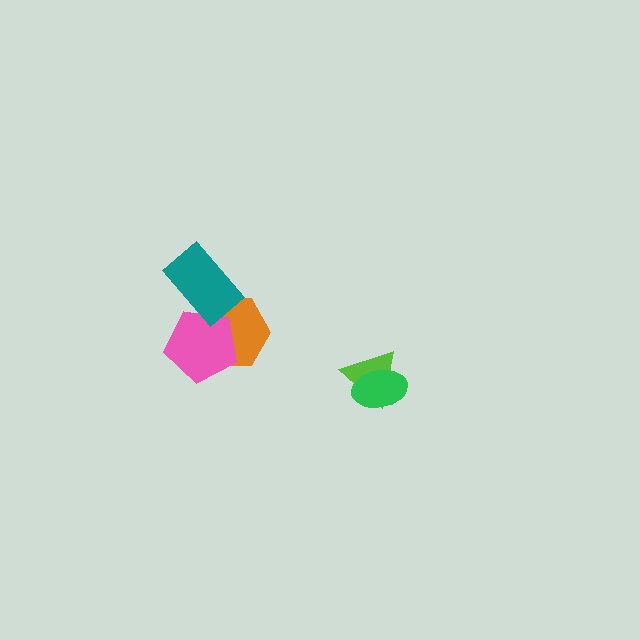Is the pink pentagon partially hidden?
Yes, it is partially covered by another shape.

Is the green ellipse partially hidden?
No, no other shape covers it.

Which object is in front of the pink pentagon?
The teal rectangle is in front of the pink pentagon.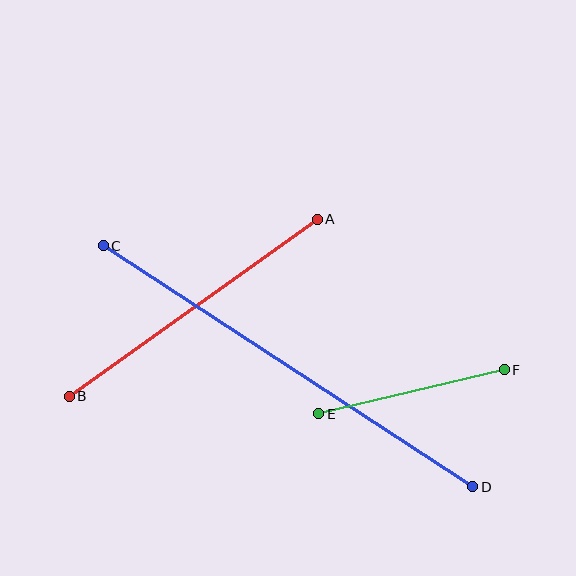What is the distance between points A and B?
The distance is approximately 305 pixels.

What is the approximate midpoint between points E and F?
The midpoint is at approximately (412, 392) pixels.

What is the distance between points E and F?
The distance is approximately 191 pixels.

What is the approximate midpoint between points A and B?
The midpoint is at approximately (193, 308) pixels.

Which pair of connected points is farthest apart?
Points C and D are farthest apart.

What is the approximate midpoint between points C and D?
The midpoint is at approximately (288, 366) pixels.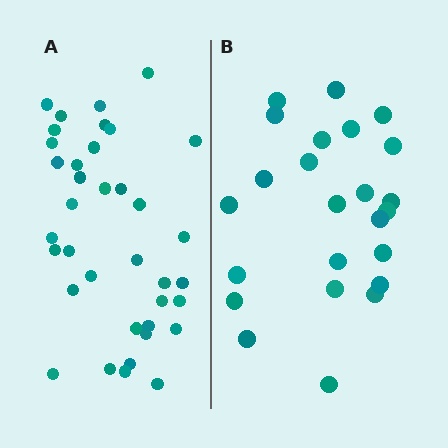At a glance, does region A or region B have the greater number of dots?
Region A (the left region) has more dots.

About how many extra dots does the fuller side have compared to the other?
Region A has approximately 15 more dots than region B.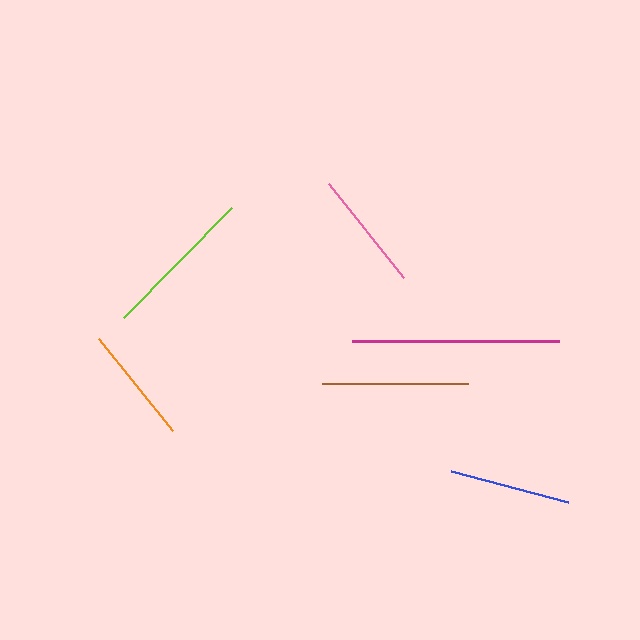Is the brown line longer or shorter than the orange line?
The brown line is longer than the orange line.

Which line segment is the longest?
The magenta line is the longest at approximately 207 pixels.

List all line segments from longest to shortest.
From longest to shortest: magenta, lime, brown, pink, blue, orange.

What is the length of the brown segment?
The brown segment is approximately 147 pixels long.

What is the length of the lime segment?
The lime segment is approximately 155 pixels long.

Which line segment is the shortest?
The orange line is the shortest at approximately 118 pixels.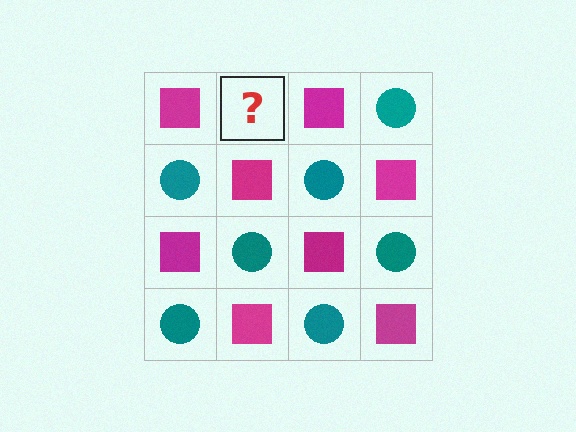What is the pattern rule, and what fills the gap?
The rule is that it alternates magenta square and teal circle in a checkerboard pattern. The gap should be filled with a teal circle.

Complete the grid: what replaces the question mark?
The question mark should be replaced with a teal circle.